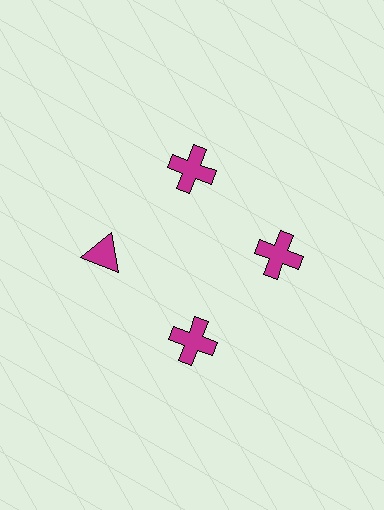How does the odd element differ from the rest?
It has a different shape: triangle instead of cross.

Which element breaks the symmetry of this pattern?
The magenta triangle at roughly the 9 o'clock position breaks the symmetry. All other shapes are magenta crosses.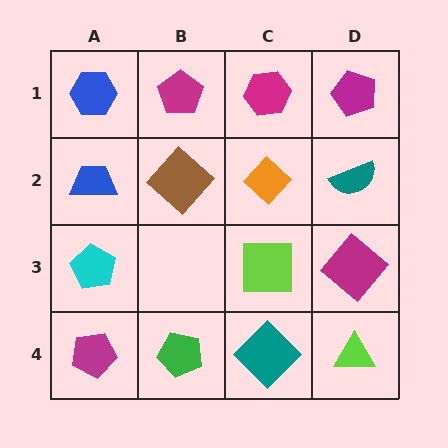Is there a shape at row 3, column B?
No, that cell is empty.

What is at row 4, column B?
A green pentagon.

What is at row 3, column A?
A cyan pentagon.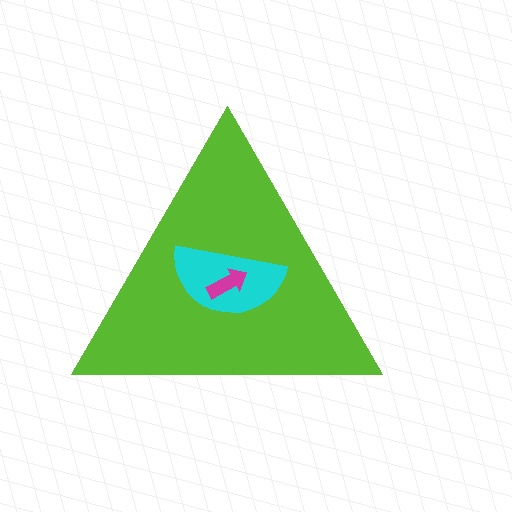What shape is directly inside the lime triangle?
The cyan semicircle.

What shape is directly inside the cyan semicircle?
The magenta arrow.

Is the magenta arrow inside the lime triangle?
Yes.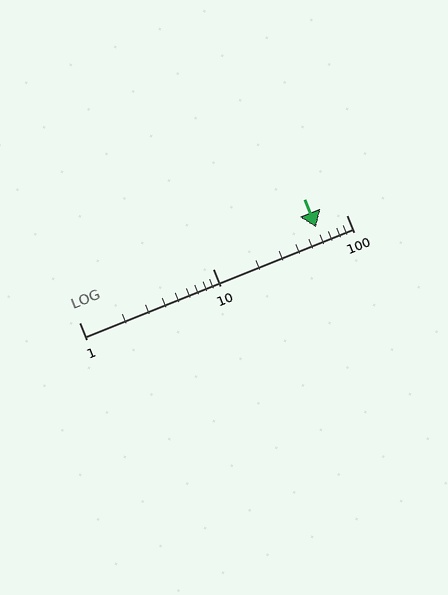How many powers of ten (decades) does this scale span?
The scale spans 2 decades, from 1 to 100.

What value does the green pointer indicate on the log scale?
The pointer indicates approximately 59.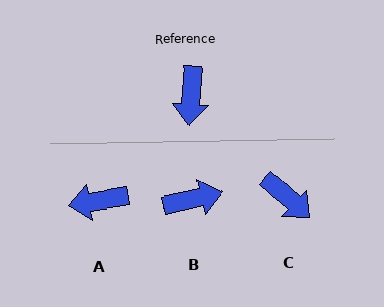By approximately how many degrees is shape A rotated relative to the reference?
Approximately 77 degrees clockwise.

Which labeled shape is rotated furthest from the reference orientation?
B, about 106 degrees away.